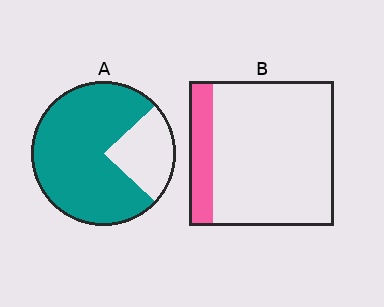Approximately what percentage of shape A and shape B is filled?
A is approximately 75% and B is approximately 15%.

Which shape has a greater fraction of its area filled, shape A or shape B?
Shape A.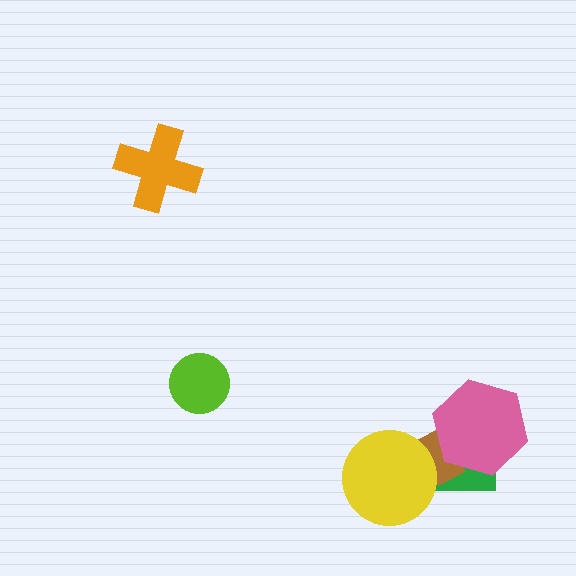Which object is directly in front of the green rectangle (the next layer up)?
The brown rectangle is directly in front of the green rectangle.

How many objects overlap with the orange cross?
0 objects overlap with the orange cross.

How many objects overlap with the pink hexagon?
2 objects overlap with the pink hexagon.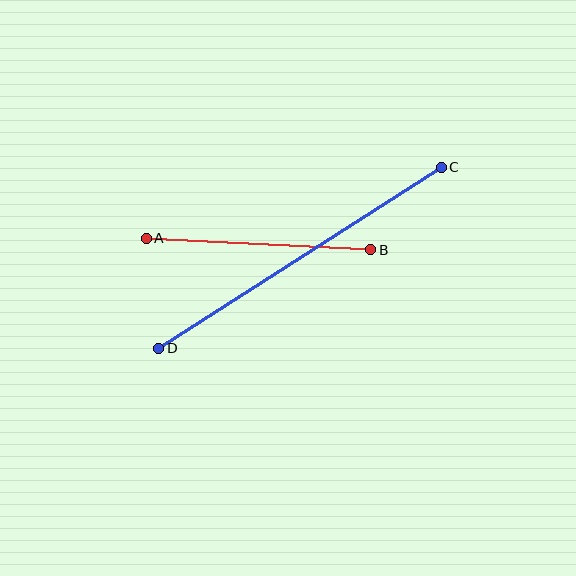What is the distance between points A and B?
The distance is approximately 225 pixels.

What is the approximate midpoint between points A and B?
The midpoint is at approximately (259, 244) pixels.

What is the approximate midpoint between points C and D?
The midpoint is at approximately (300, 258) pixels.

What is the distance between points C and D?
The distance is approximately 336 pixels.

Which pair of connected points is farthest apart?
Points C and D are farthest apart.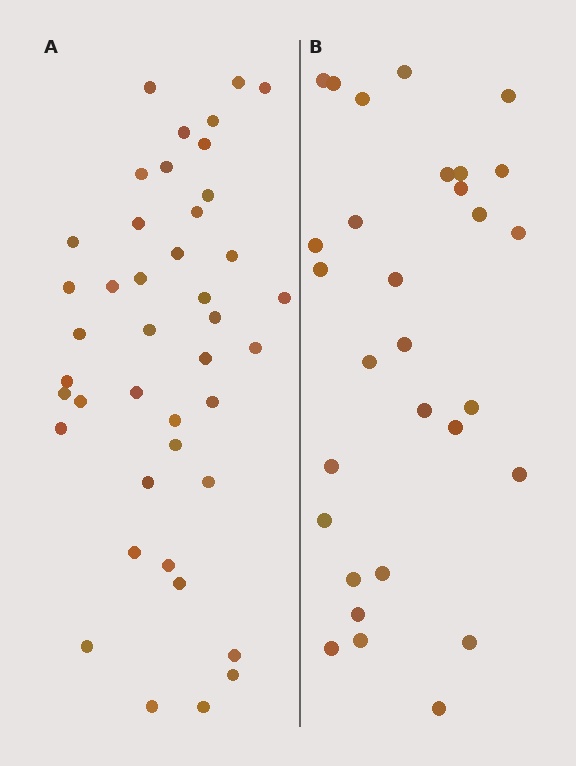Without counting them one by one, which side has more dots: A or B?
Region A (the left region) has more dots.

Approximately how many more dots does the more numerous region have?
Region A has roughly 12 or so more dots than region B.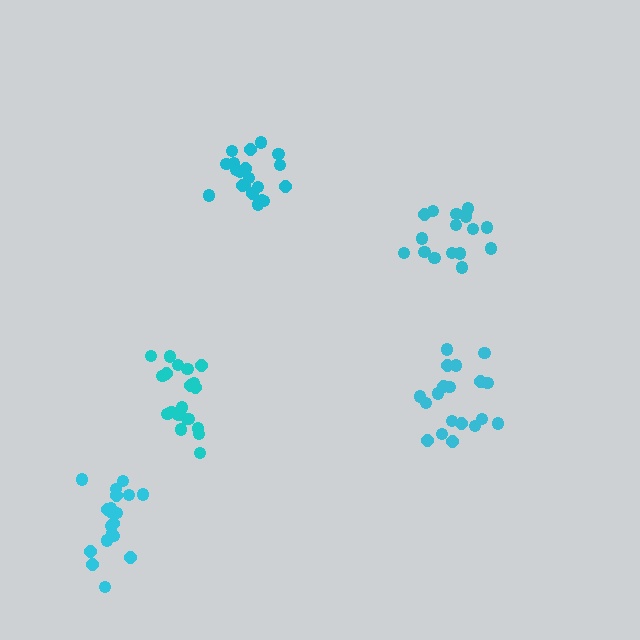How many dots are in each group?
Group 1: 16 dots, Group 2: 20 dots, Group 3: 19 dots, Group 4: 20 dots, Group 5: 19 dots (94 total).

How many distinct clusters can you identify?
There are 5 distinct clusters.